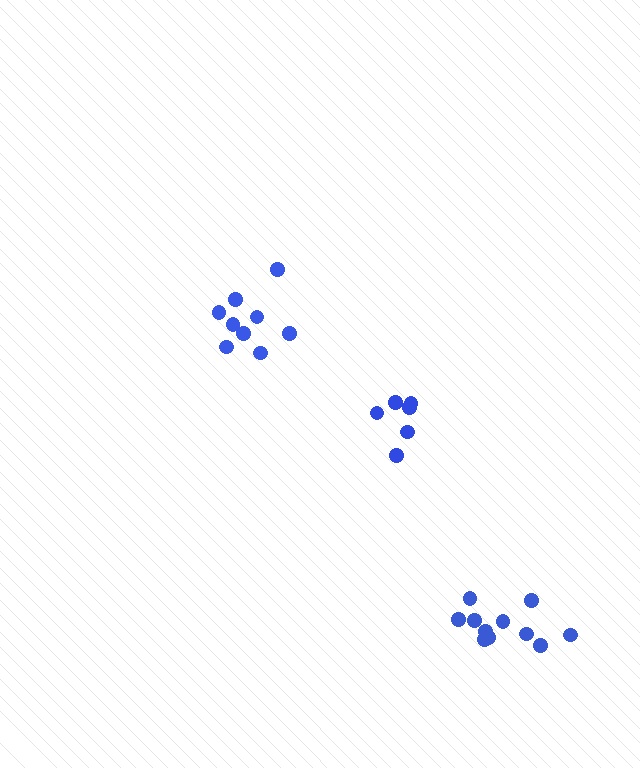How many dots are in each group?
Group 1: 6 dots, Group 2: 9 dots, Group 3: 11 dots (26 total).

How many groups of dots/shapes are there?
There are 3 groups.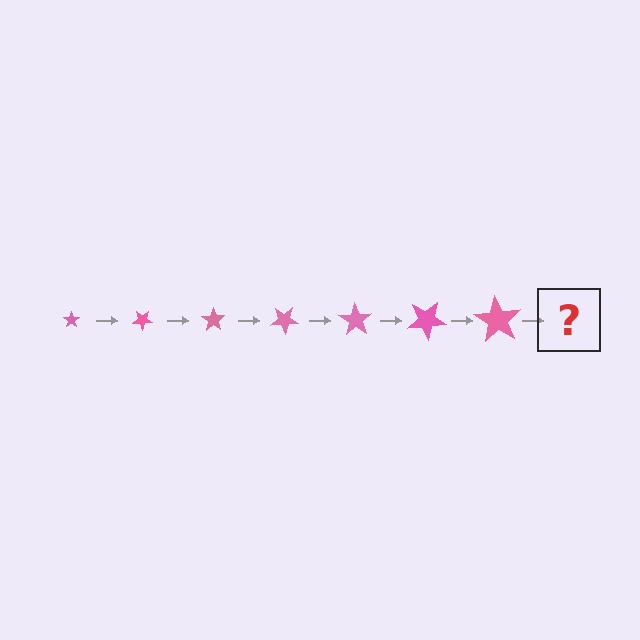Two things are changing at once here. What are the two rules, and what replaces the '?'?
The two rules are that the star grows larger each step and it rotates 35 degrees each step. The '?' should be a star, larger than the previous one and rotated 245 degrees from the start.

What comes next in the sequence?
The next element should be a star, larger than the previous one and rotated 245 degrees from the start.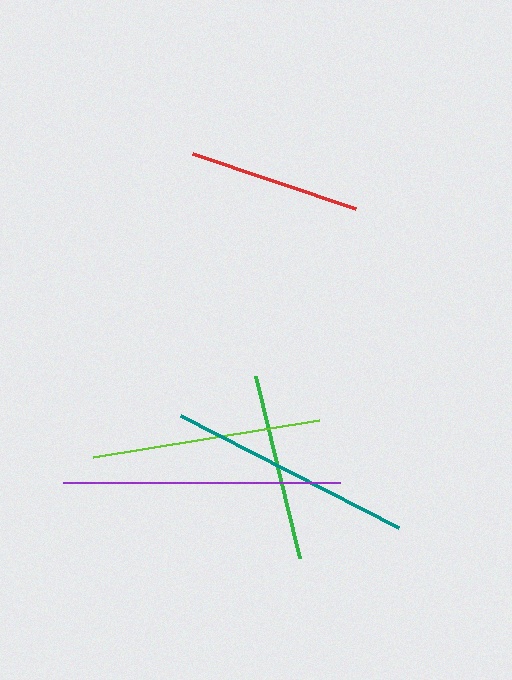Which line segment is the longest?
The purple line is the longest at approximately 277 pixels.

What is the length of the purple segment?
The purple segment is approximately 277 pixels long.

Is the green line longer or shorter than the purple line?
The purple line is longer than the green line.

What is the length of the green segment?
The green segment is approximately 187 pixels long.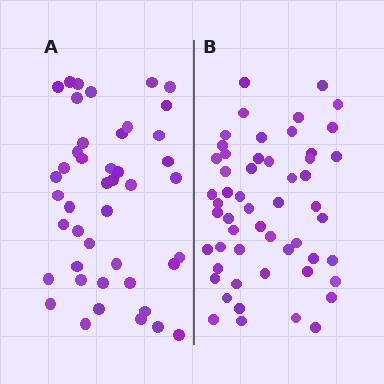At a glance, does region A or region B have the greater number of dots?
Region B (the right region) has more dots.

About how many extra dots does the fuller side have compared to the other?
Region B has roughly 10 or so more dots than region A.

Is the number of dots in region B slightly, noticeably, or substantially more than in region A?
Region B has only slightly more — the two regions are fairly close. The ratio is roughly 1.2 to 1.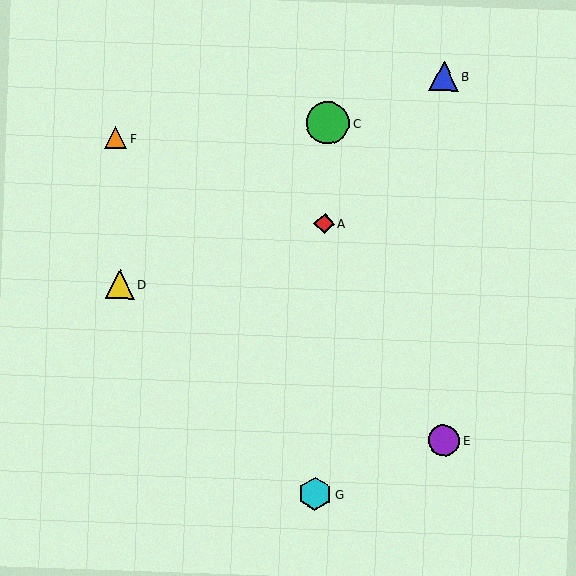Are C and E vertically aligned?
No, C is at x≈328 and E is at x≈444.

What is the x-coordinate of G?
Object G is at x≈315.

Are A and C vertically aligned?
Yes, both are at x≈324.